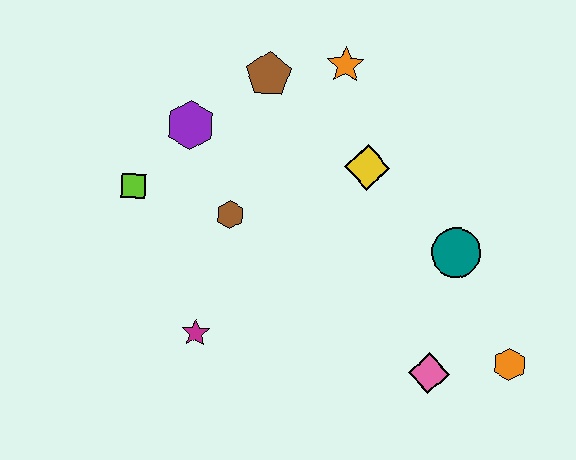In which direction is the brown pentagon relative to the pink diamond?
The brown pentagon is above the pink diamond.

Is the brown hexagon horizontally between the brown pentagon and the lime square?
Yes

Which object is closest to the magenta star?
The brown hexagon is closest to the magenta star.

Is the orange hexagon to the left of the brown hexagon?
No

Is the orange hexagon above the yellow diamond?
No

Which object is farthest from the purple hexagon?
The orange hexagon is farthest from the purple hexagon.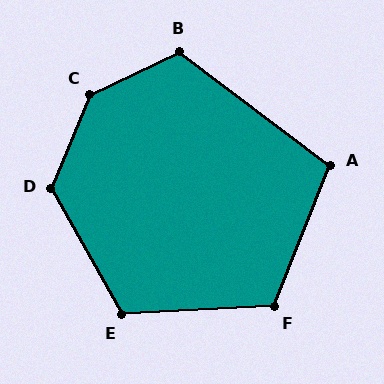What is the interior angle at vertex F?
Approximately 115 degrees (obtuse).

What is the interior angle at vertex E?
Approximately 116 degrees (obtuse).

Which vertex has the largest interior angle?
C, at approximately 138 degrees.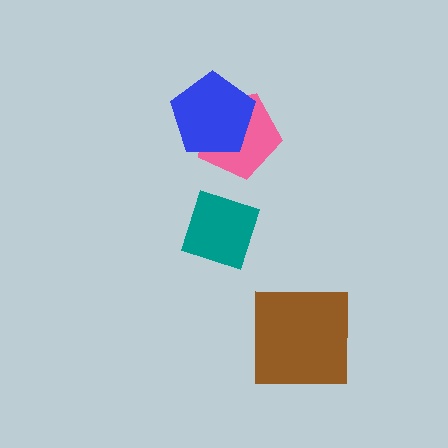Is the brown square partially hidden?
No, no other shape covers it.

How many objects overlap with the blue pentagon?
1 object overlaps with the blue pentagon.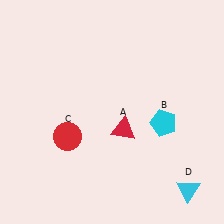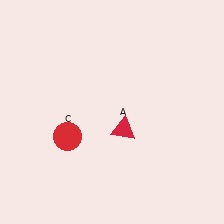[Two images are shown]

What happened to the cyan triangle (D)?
The cyan triangle (D) was removed in Image 2. It was in the bottom-right area of Image 1.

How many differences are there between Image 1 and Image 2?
There are 2 differences between the two images.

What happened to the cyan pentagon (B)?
The cyan pentagon (B) was removed in Image 2. It was in the bottom-right area of Image 1.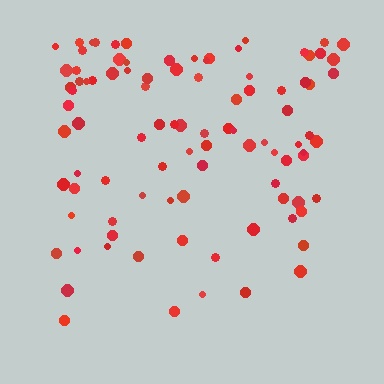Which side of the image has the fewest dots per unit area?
The bottom.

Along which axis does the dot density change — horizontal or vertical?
Vertical.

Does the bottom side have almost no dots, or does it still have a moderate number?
Still a moderate number, just noticeably fewer than the top.